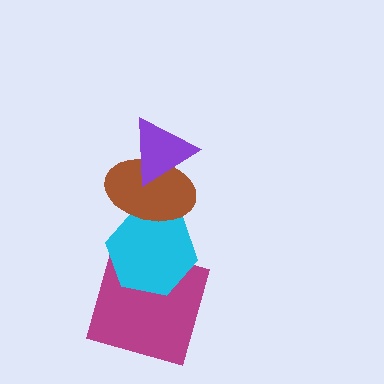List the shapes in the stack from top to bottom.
From top to bottom: the purple triangle, the brown ellipse, the cyan hexagon, the magenta square.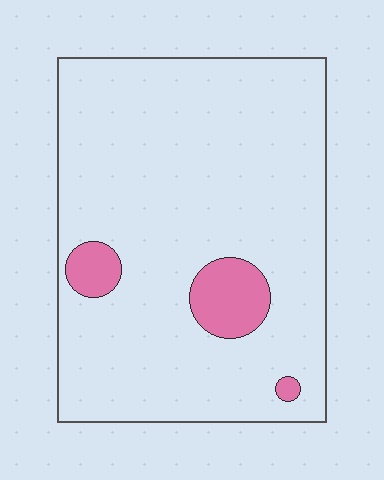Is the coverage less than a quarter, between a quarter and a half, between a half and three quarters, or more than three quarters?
Less than a quarter.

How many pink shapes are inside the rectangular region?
3.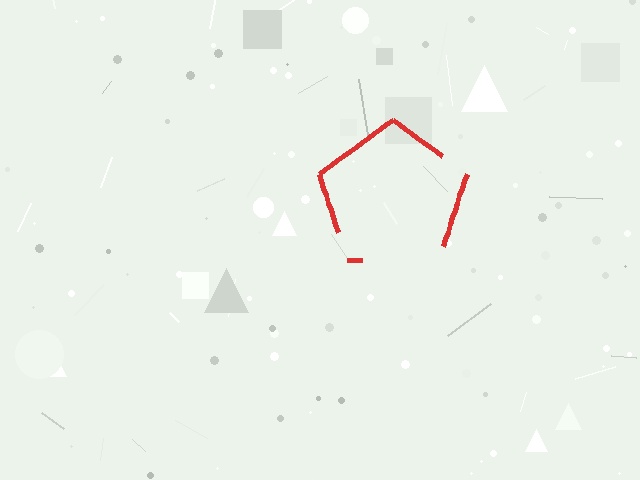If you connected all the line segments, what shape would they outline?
They would outline a pentagon.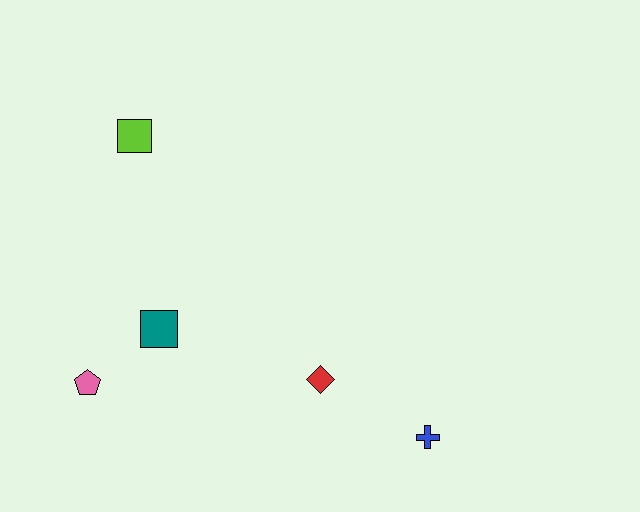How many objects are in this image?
There are 5 objects.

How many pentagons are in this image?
There is 1 pentagon.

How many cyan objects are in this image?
There are no cyan objects.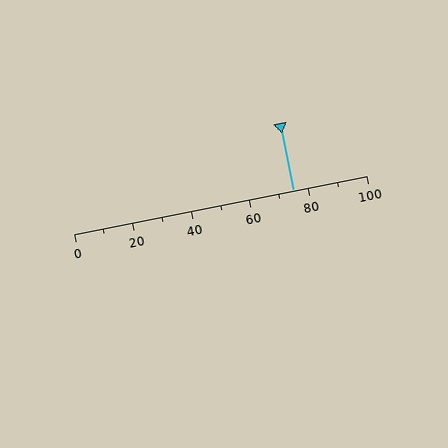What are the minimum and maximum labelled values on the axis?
The axis runs from 0 to 100.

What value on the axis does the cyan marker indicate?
The marker indicates approximately 75.